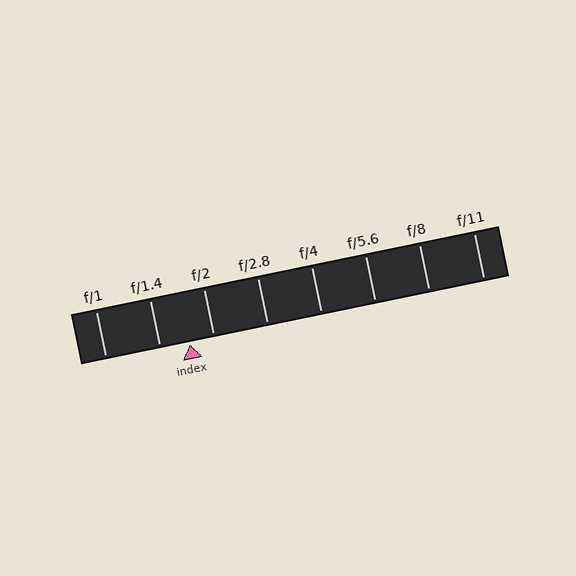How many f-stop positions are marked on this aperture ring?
There are 8 f-stop positions marked.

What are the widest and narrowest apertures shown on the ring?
The widest aperture shown is f/1 and the narrowest is f/11.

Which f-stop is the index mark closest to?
The index mark is closest to f/2.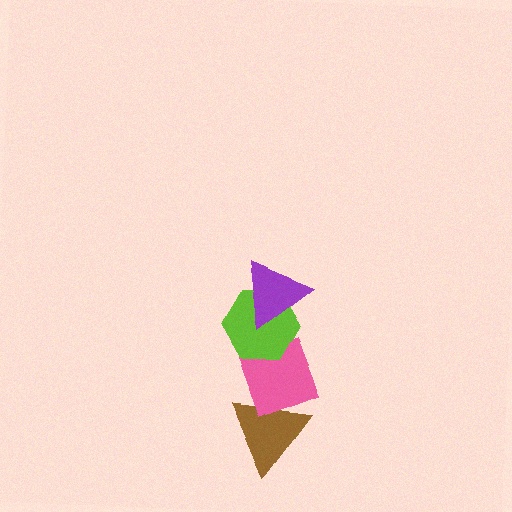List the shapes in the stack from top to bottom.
From top to bottom: the purple triangle, the lime hexagon, the pink diamond, the brown triangle.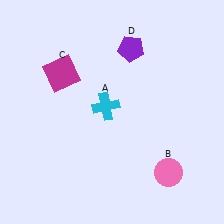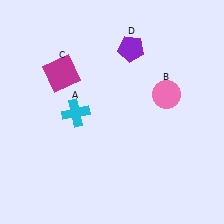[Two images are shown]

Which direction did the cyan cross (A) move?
The cyan cross (A) moved left.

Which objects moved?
The objects that moved are: the cyan cross (A), the pink circle (B).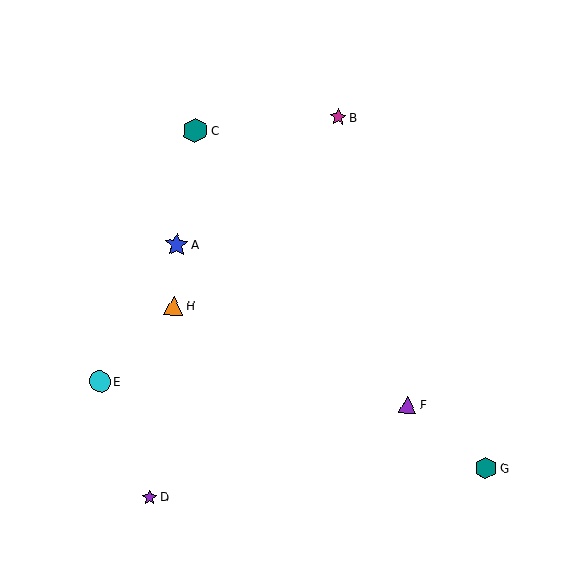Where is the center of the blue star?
The center of the blue star is at (177, 245).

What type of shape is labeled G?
Shape G is a teal hexagon.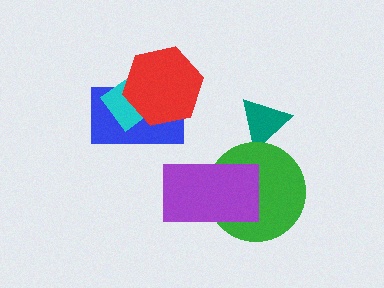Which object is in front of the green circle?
The purple rectangle is in front of the green circle.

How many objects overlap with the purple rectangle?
1 object overlaps with the purple rectangle.